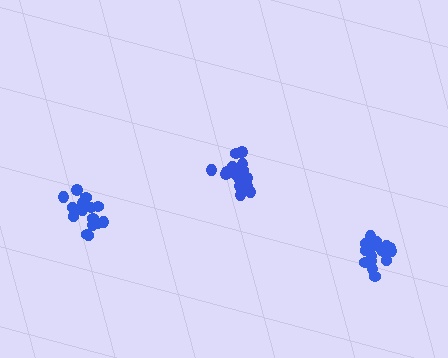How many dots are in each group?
Group 1: 19 dots, Group 2: 16 dots, Group 3: 17 dots (52 total).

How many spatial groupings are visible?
There are 3 spatial groupings.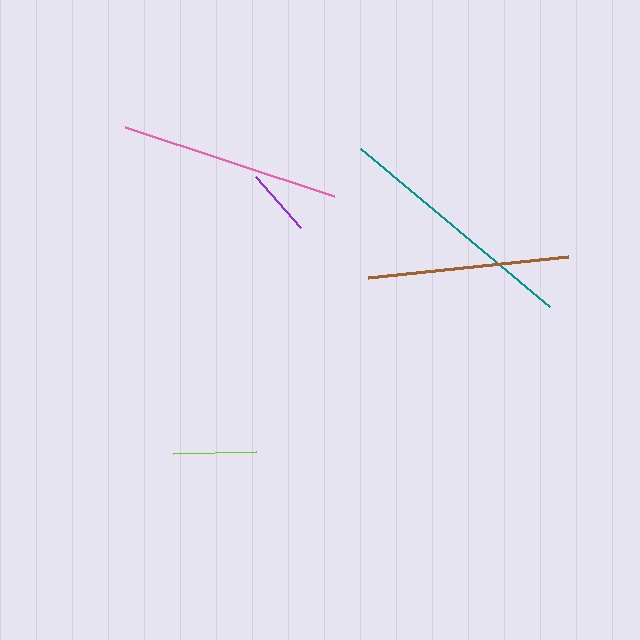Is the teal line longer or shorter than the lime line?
The teal line is longer than the lime line.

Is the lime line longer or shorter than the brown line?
The brown line is longer than the lime line.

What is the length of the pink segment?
The pink segment is approximately 220 pixels long.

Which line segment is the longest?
The teal line is the longest at approximately 247 pixels.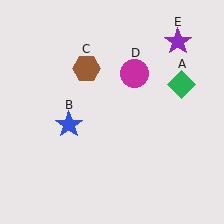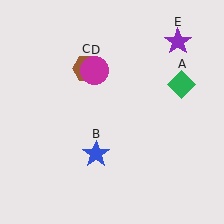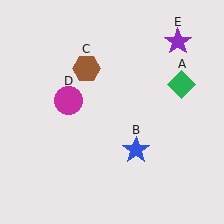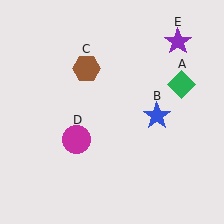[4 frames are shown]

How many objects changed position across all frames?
2 objects changed position: blue star (object B), magenta circle (object D).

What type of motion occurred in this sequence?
The blue star (object B), magenta circle (object D) rotated counterclockwise around the center of the scene.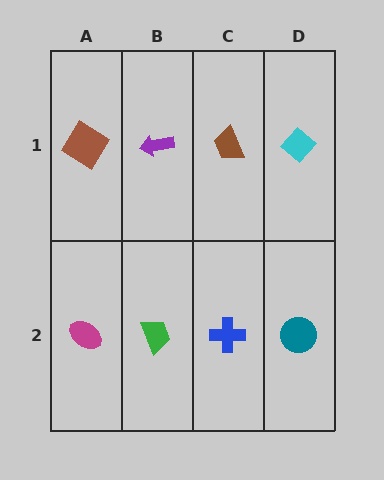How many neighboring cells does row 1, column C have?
3.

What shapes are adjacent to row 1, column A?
A magenta ellipse (row 2, column A), a purple arrow (row 1, column B).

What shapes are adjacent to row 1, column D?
A teal circle (row 2, column D), a brown trapezoid (row 1, column C).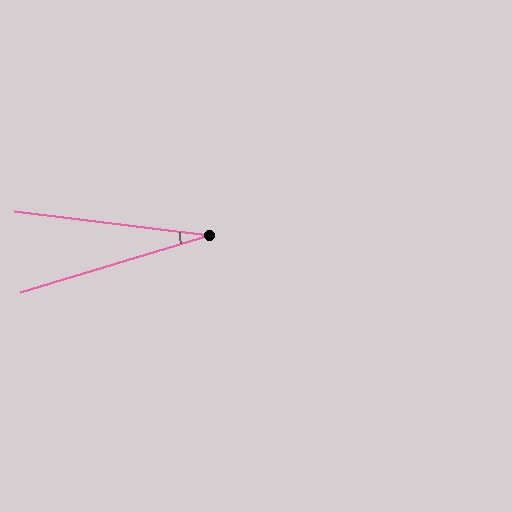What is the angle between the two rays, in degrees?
Approximately 24 degrees.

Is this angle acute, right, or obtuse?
It is acute.